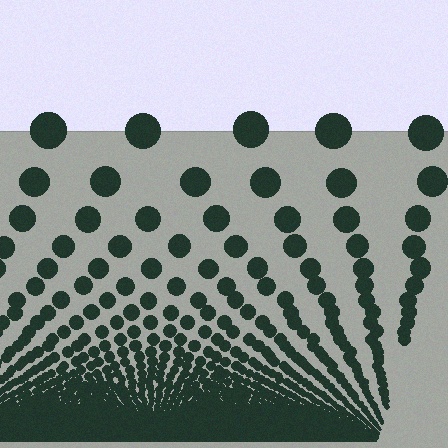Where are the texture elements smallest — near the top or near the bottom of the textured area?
Near the bottom.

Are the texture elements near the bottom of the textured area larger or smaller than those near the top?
Smaller. The gradient is inverted — elements near the bottom are smaller and denser.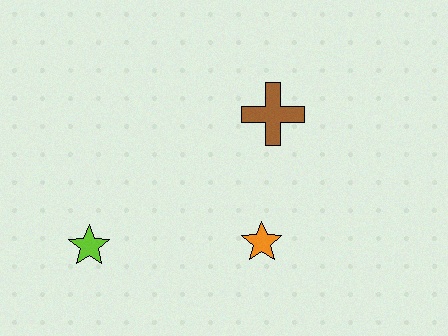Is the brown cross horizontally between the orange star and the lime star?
No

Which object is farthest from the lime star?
The brown cross is farthest from the lime star.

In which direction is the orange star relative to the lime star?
The orange star is to the right of the lime star.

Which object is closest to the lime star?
The orange star is closest to the lime star.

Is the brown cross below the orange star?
No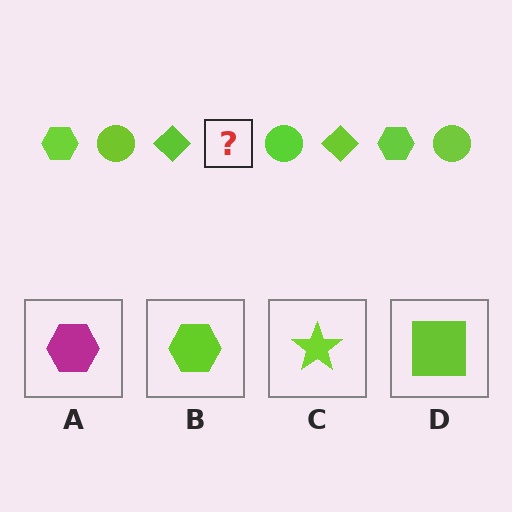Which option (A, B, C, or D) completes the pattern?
B.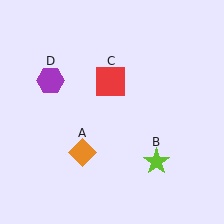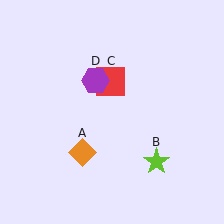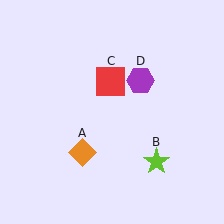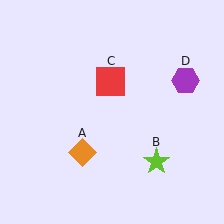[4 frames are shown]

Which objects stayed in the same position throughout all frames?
Orange diamond (object A) and lime star (object B) and red square (object C) remained stationary.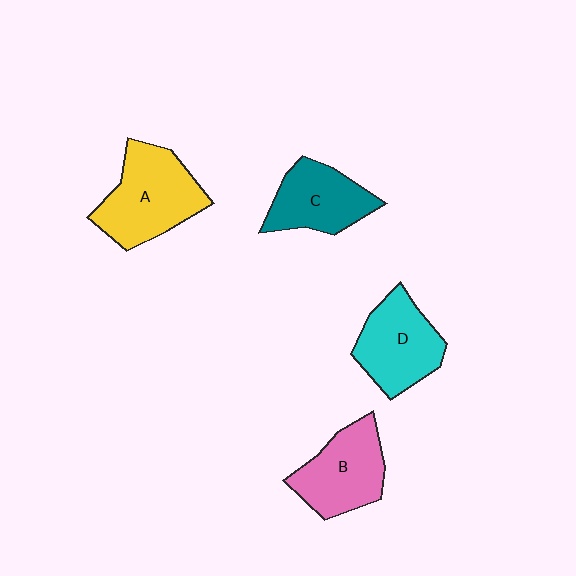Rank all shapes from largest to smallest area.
From largest to smallest: A (yellow), D (cyan), B (pink), C (teal).